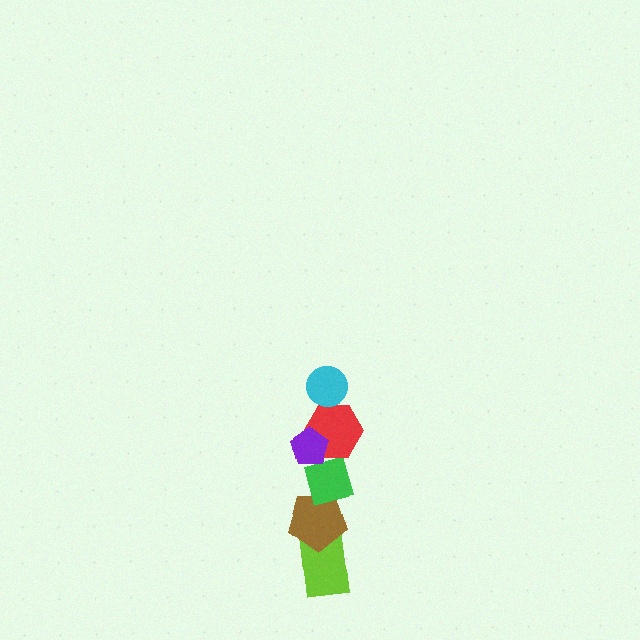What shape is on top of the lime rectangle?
The brown pentagon is on top of the lime rectangle.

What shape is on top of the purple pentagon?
The cyan circle is on top of the purple pentagon.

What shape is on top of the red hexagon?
The purple pentagon is on top of the red hexagon.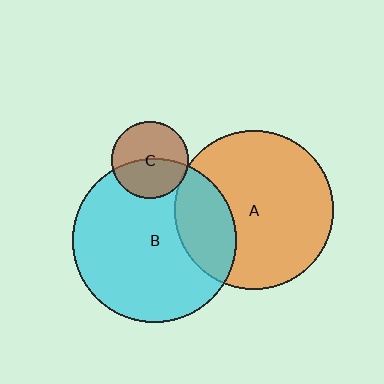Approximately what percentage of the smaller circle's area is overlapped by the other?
Approximately 25%.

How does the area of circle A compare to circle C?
Approximately 4.2 times.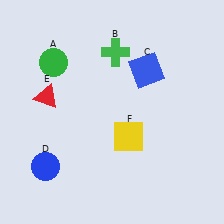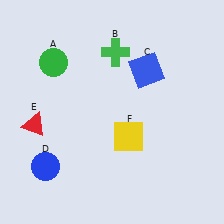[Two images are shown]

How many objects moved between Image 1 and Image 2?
1 object moved between the two images.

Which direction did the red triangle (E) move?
The red triangle (E) moved down.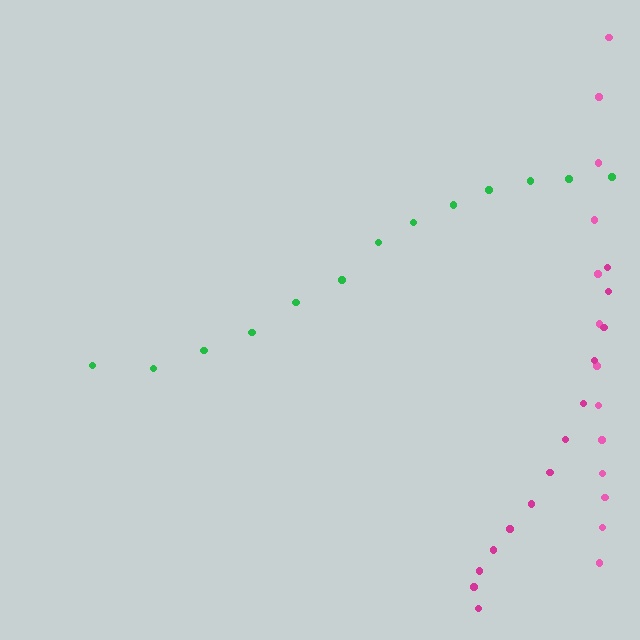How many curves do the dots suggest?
There are 3 distinct paths.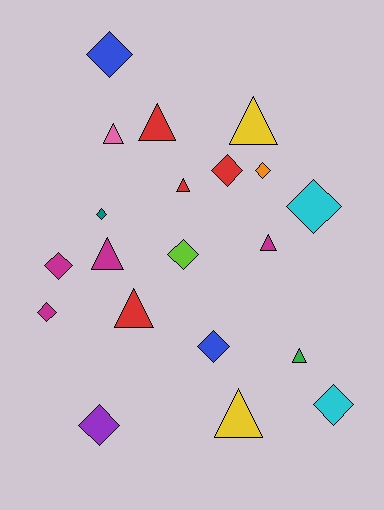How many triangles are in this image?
There are 9 triangles.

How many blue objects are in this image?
There are 2 blue objects.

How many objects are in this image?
There are 20 objects.